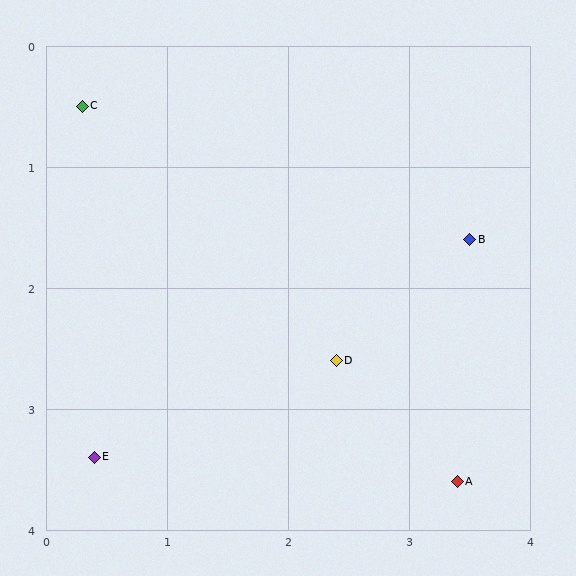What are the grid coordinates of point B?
Point B is at approximately (3.5, 1.6).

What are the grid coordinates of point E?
Point E is at approximately (0.4, 3.4).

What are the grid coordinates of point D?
Point D is at approximately (2.4, 2.6).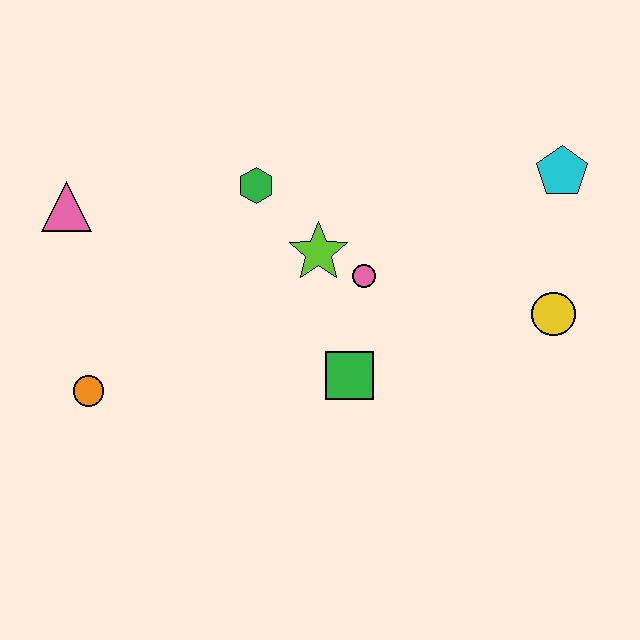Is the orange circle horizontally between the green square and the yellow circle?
No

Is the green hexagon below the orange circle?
No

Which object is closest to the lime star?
The pink circle is closest to the lime star.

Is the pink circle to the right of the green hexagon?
Yes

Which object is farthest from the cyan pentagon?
The orange circle is farthest from the cyan pentagon.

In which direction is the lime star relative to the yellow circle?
The lime star is to the left of the yellow circle.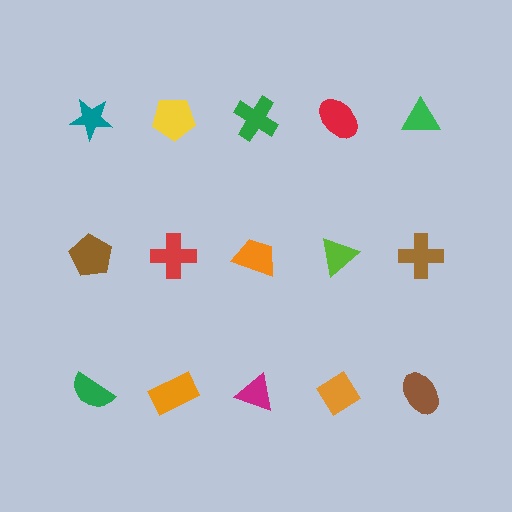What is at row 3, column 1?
A green semicircle.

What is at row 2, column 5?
A brown cross.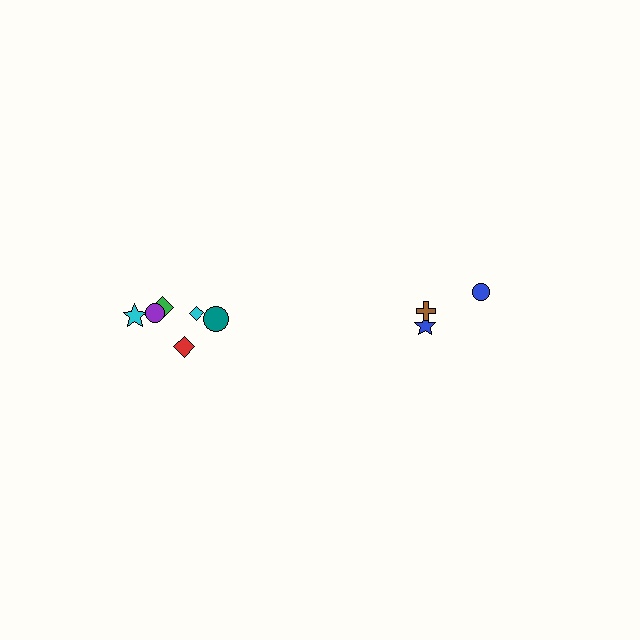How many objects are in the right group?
There are 3 objects.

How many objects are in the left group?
There are 6 objects.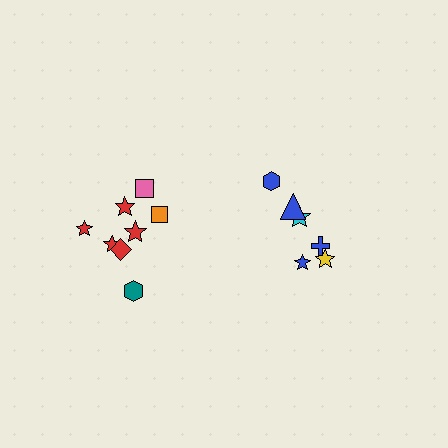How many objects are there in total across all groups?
There are 14 objects.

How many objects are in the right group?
There are 6 objects.